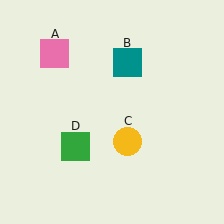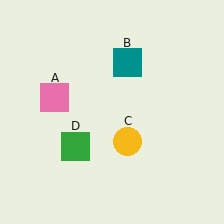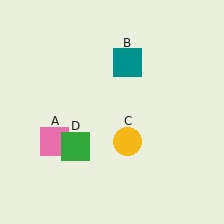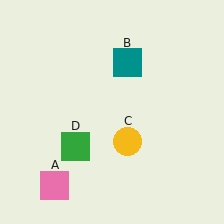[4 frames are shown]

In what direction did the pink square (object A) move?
The pink square (object A) moved down.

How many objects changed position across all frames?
1 object changed position: pink square (object A).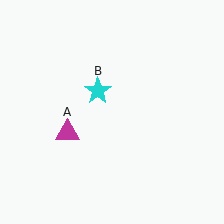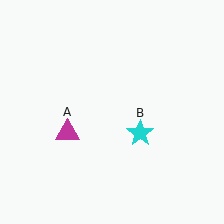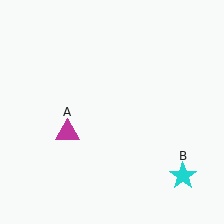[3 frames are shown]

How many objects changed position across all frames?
1 object changed position: cyan star (object B).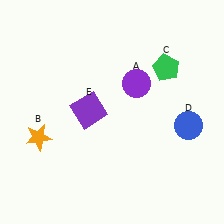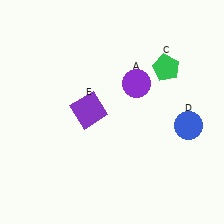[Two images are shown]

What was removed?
The orange star (B) was removed in Image 2.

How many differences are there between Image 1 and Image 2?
There is 1 difference between the two images.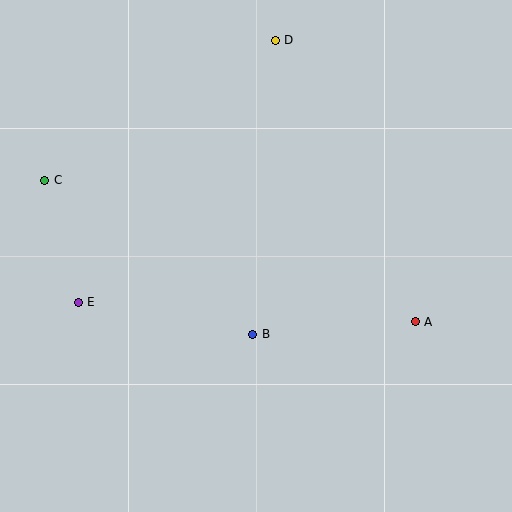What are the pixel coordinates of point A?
Point A is at (415, 322).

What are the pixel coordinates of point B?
Point B is at (253, 334).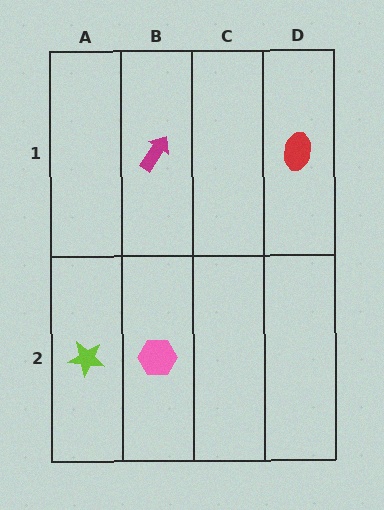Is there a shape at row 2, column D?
No, that cell is empty.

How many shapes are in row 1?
2 shapes.